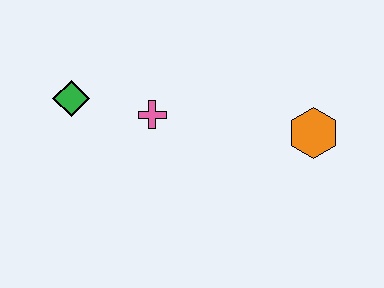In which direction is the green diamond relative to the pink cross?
The green diamond is to the left of the pink cross.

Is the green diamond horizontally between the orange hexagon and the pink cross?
No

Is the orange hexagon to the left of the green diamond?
No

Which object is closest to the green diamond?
The pink cross is closest to the green diamond.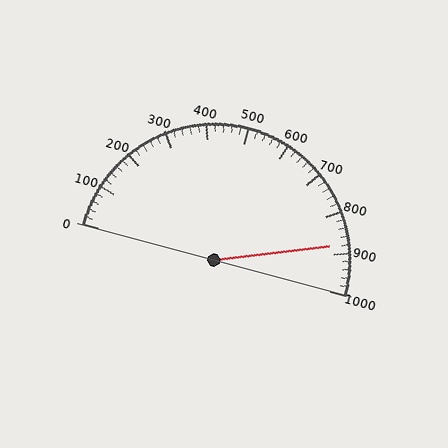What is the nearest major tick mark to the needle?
The nearest major tick mark is 900.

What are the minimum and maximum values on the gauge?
The gauge ranges from 0 to 1000.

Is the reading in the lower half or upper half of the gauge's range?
The reading is in the upper half of the range (0 to 1000).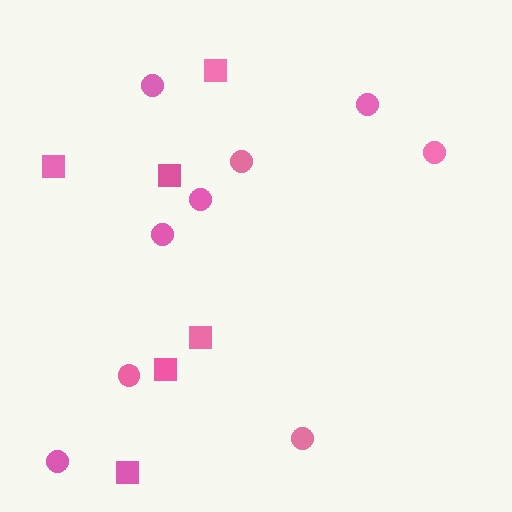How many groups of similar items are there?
There are 2 groups: one group of circles (9) and one group of squares (6).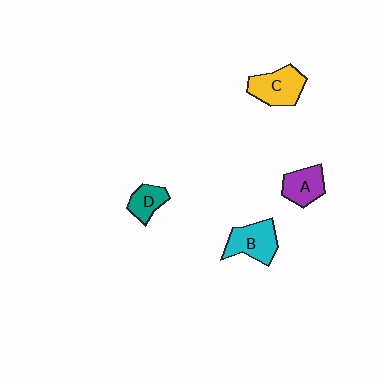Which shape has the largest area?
Shape C (yellow).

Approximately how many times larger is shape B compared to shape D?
Approximately 1.6 times.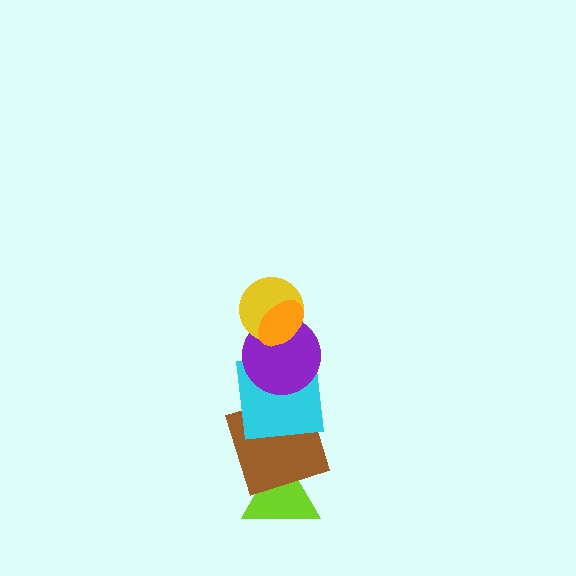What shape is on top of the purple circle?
The yellow circle is on top of the purple circle.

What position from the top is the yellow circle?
The yellow circle is 2nd from the top.